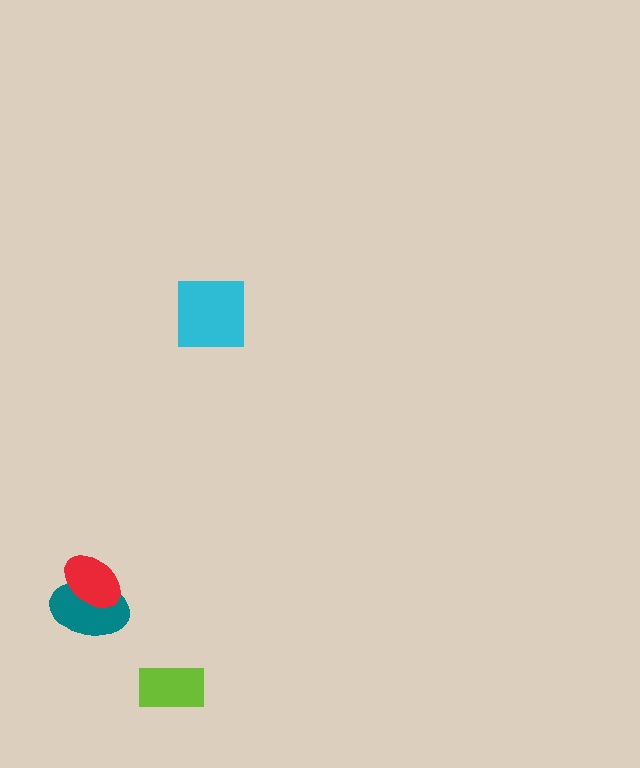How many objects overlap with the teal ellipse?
1 object overlaps with the teal ellipse.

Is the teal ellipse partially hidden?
Yes, it is partially covered by another shape.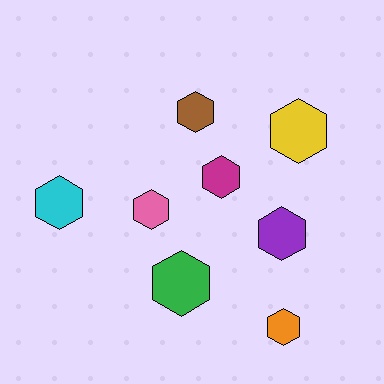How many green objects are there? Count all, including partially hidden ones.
There is 1 green object.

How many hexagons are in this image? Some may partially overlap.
There are 8 hexagons.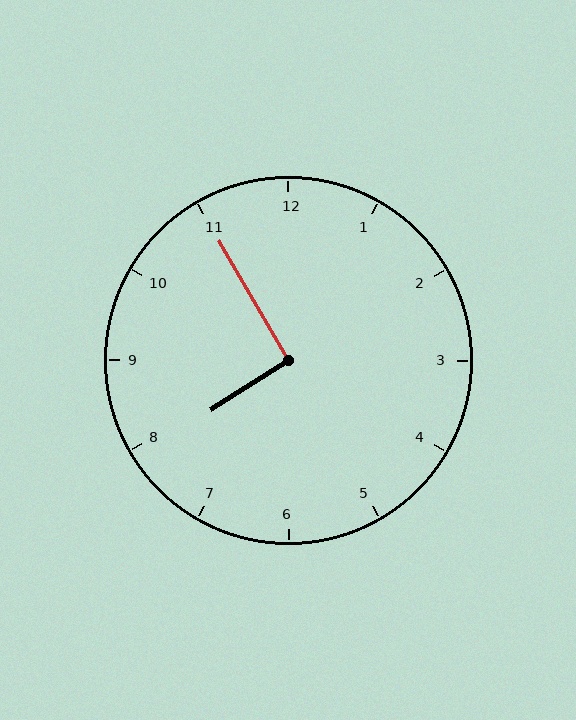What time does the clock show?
7:55.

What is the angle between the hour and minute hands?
Approximately 92 degrees.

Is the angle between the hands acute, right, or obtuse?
It is right.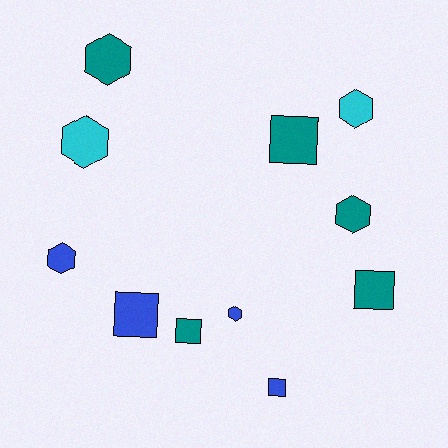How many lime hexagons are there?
There are no lime hexagons.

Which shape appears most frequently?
Hexagon, with 6 objects.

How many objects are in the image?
There are 11 objects.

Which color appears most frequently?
Teal, with 5 objects.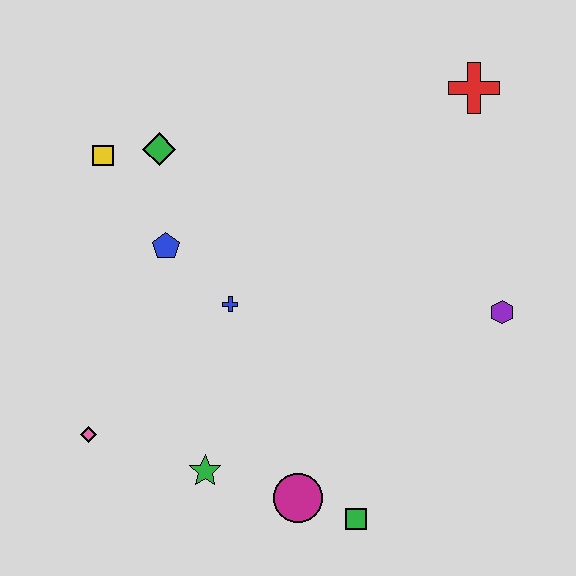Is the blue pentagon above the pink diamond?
Yes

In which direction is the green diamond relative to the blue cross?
The green diamond is above the blue cross.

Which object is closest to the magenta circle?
The green square is closest to the magenta circle.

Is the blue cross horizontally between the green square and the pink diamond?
Yes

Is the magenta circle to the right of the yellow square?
Yes